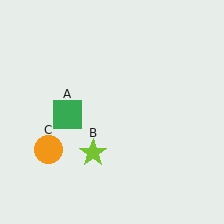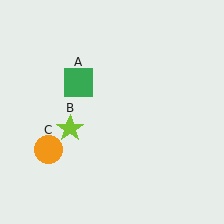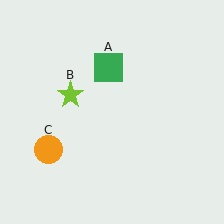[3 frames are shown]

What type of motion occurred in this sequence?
The green square (object A), lime star (object B) rotated clockwise around the center of the scene.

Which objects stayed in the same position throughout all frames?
Orange circle (object C) remained stationary.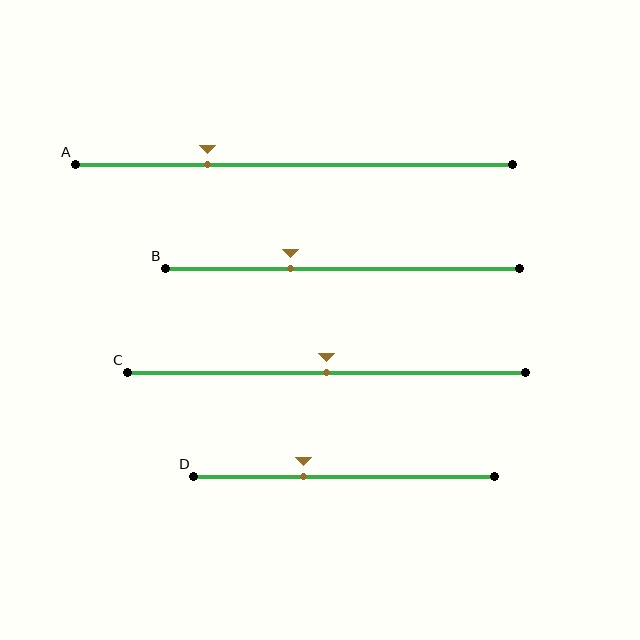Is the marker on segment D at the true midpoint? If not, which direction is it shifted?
No, the marker on segment D is shifted to the left by about 14% of the segment length.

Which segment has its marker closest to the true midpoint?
Segment C has its marker closest to the true midpoint.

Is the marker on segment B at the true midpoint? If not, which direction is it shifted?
No, the marker on segment B is shifted to the left by about 15% of the segment length.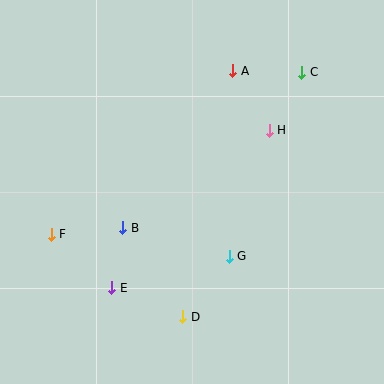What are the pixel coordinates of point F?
Point F is at (51, 234).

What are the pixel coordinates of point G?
Point G is at (229, 256).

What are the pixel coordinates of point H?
Point H is at (269, 130).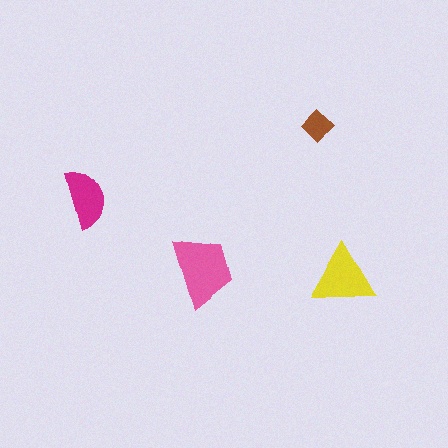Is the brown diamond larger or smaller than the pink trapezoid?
Smaller.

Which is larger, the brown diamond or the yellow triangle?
The yellow triangle.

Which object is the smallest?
The brown diamond.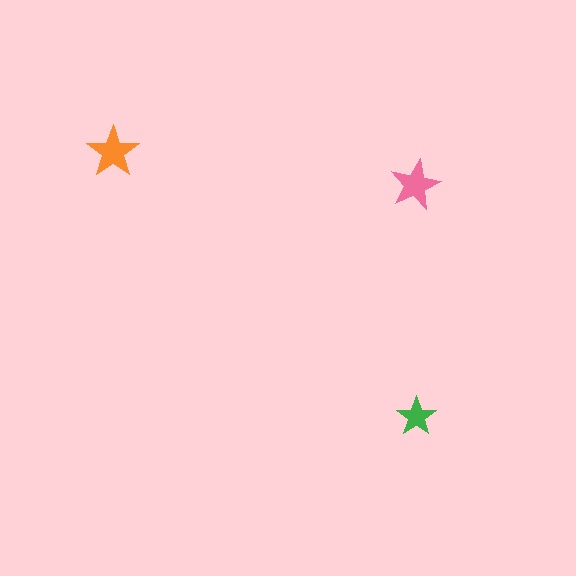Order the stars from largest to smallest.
the orange one, the pink one, the green one.